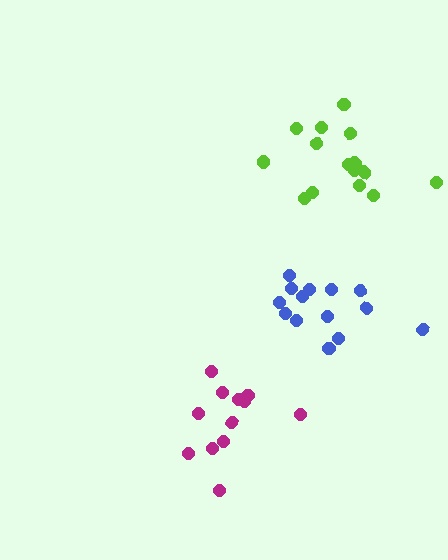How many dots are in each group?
Group 1: 16 dots, Group 2: 14 dots, Group 3: 12 dots (42 total).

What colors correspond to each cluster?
The clusters are colored: lime, blue, magenta.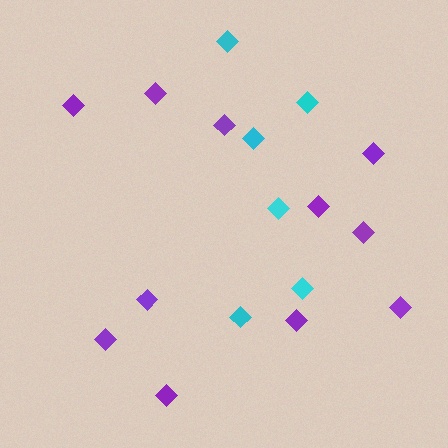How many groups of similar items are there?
There are 2 groups: one group of purple diamonds (11) and one group of cyan diamonds (6).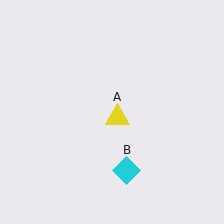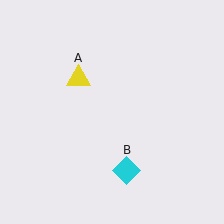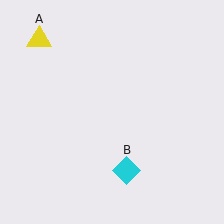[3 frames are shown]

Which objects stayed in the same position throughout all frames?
Cyan diamond (object B) remained stationary.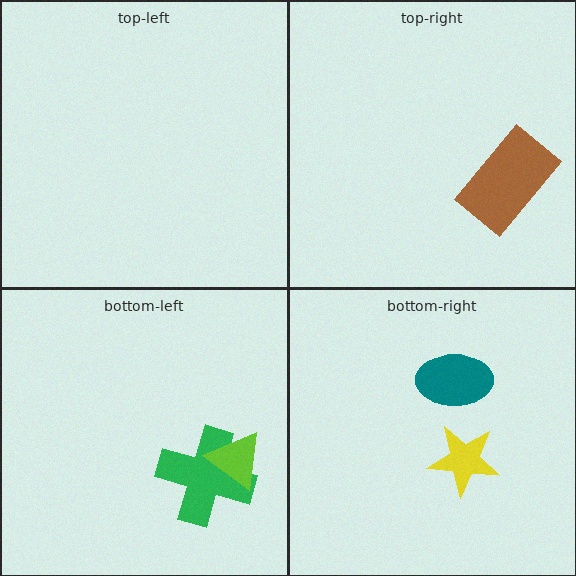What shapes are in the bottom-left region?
The green cross, the lime triangle.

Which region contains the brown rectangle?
The top-right region.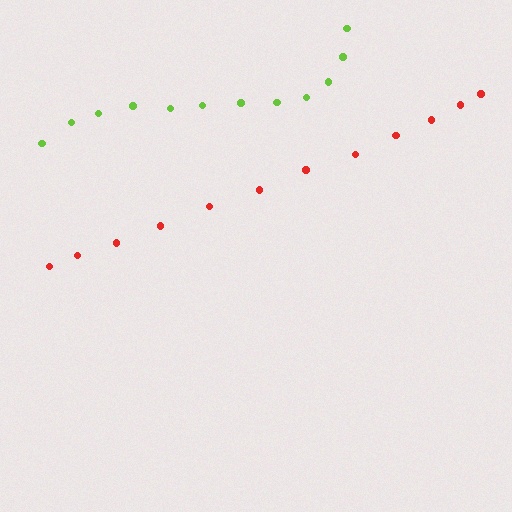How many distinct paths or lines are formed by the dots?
There are 2 distinct paths.